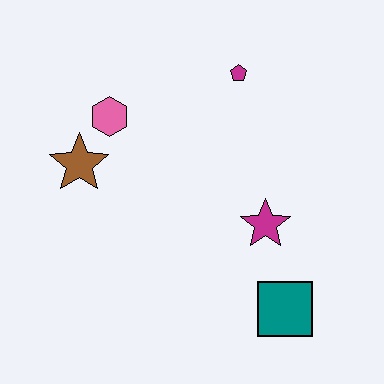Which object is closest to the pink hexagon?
The brown star is closest to the pink hexagon.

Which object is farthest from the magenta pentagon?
The teal square is farthest from the magenta pentagon.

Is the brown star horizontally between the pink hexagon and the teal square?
No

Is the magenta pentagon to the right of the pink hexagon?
Yes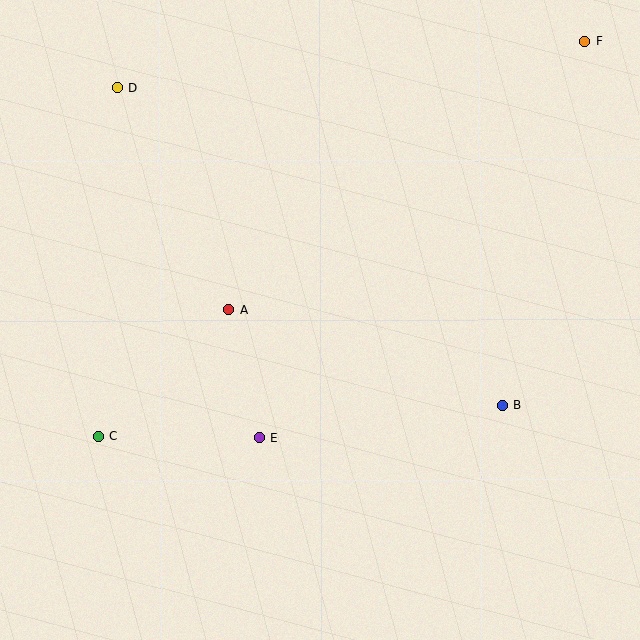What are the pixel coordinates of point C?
Point C is at (99, 436).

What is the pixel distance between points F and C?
The distance between F and C is 626 pixels.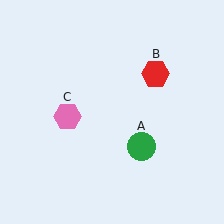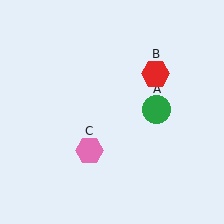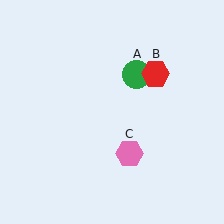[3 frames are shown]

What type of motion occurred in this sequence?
The green circle (object A), pink hexagon (object C) rotated counterclockwise around the center of the scene.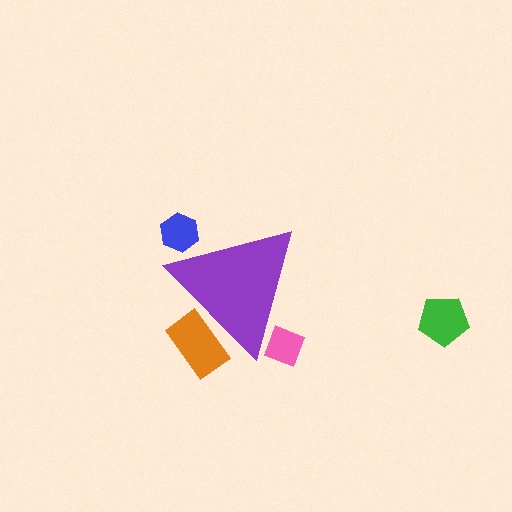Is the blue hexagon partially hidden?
Yes, the blue hexagon is partially hidden behind the purple triangle.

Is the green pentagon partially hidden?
No, the green pentagon is fully visible.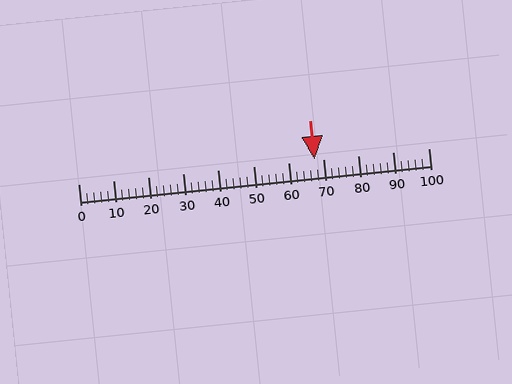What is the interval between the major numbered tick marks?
The major tick marks are spaced 10 units apart.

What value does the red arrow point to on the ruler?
The red arrow points to approximately 68.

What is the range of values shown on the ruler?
The ruler shows values from 0 to 100.